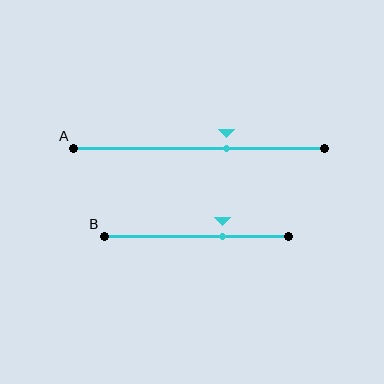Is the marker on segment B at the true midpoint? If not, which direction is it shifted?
No, the marker on segment B is shifted to the right by about 14% of the segment length.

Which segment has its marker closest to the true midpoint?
Segment A has its marker closest to the true midpoint.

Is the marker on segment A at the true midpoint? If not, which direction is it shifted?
No, the marker on segment A is shifted to the right by about 11% of the segment length.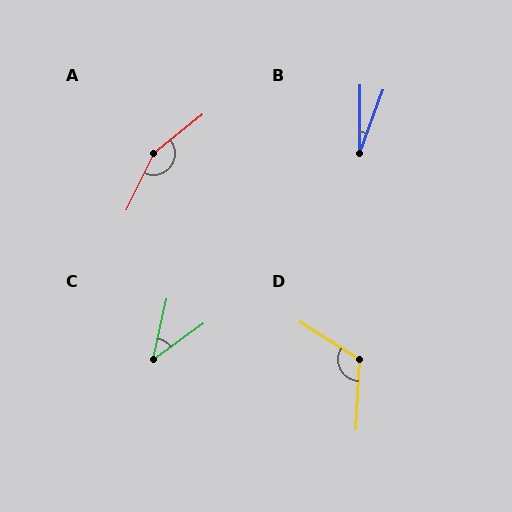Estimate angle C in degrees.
Approximately 42 degrees.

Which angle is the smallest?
B, at approximately 20 degrees.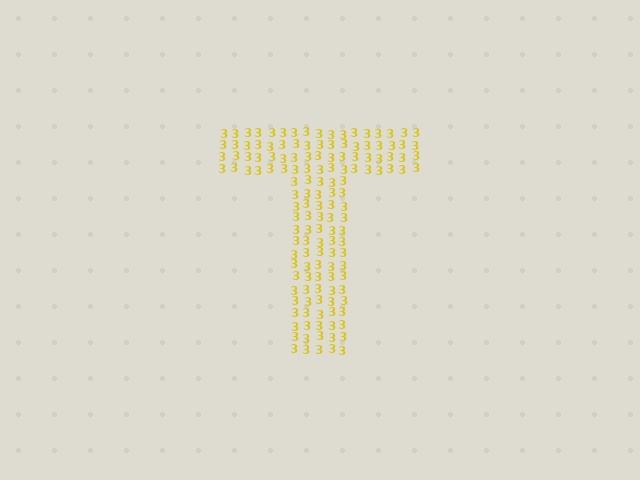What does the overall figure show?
The overall figure shows the letter T.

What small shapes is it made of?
It is made of small digit 3's.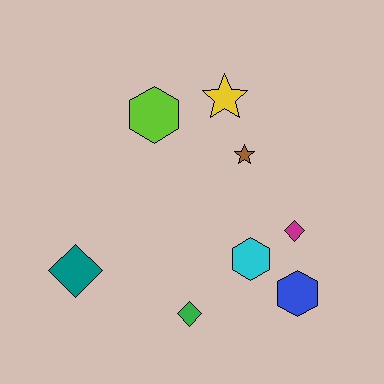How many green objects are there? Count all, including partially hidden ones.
There is 1 green object.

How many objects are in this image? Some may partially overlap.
There are 8 objects.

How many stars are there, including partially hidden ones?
There are 2 stars.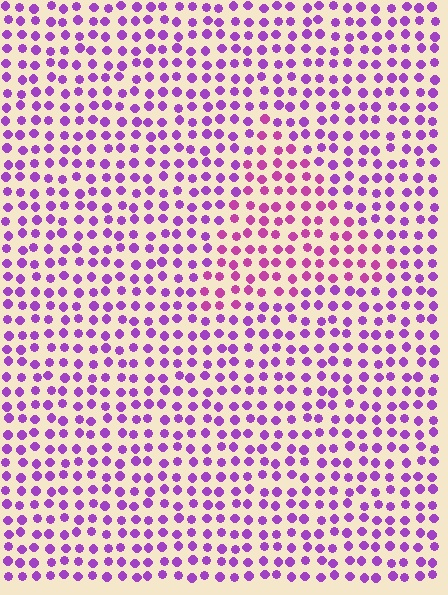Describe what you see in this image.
The image is filled with small purple elements in a uniform arrangement. A triangle-shaped region is visible where the elements are tinted to a slightly different hue, forming a subtle color boundary.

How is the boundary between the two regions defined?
The boundary is defined purely by a slight shift in hue (about 29 degrees). Spacing, size, and orientation are identical on both sides.